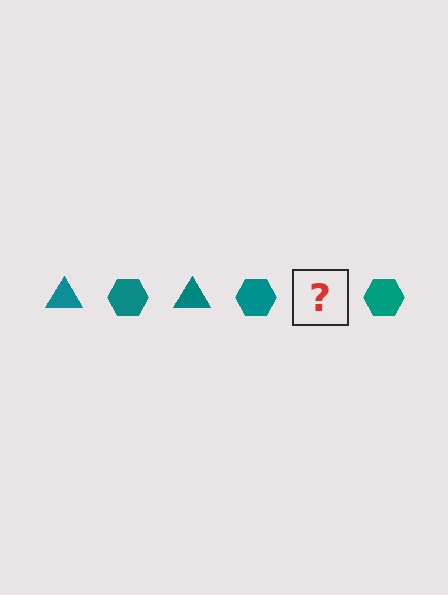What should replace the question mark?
The question mark should be replaced with a teal triangle.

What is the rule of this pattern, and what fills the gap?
The rule is that the pattern cycles through triangle, hexagon shapes in teal. The gap should be filled with a teal triangle.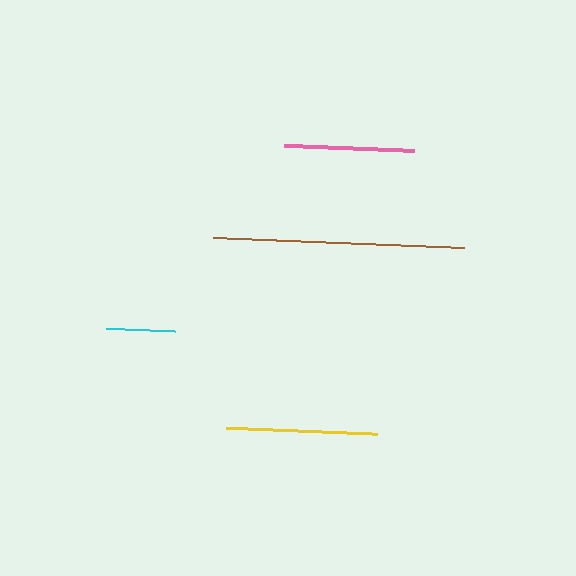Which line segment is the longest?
The brown line is the longest at approximately 251 pixels.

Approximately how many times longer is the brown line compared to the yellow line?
The brown line is approximately 1.7 times the length of the yellow line.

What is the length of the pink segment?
The pink segment is approximately 130 pixels long.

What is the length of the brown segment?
The brown segment is approximately 251 pixels long.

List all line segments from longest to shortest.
From longest to shortest: brown, yellow, pink, cyan.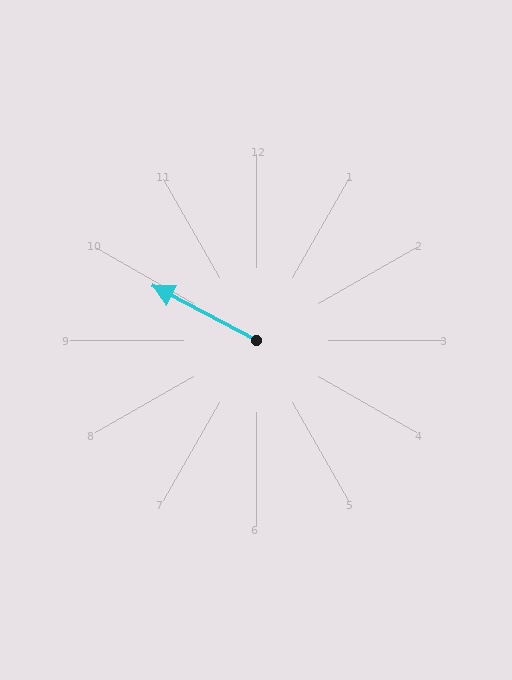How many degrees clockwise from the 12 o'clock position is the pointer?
Approximately 298 degrees.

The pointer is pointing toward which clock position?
Roughly 10 o'clock.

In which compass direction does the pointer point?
Northwest.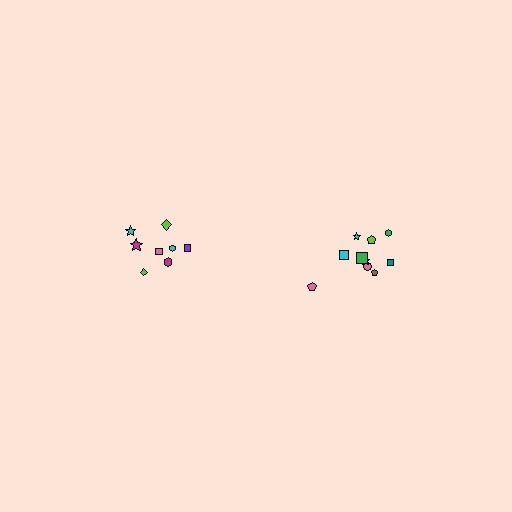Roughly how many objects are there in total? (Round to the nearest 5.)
Roughly 20 objects in total.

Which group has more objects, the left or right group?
The right group.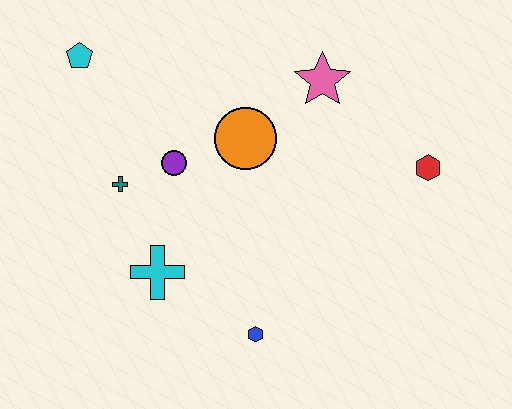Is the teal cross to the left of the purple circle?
Yes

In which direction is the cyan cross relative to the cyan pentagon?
The cyan cross is below the cyan pentagon.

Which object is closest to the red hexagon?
The pink star is closest to the red hexagon.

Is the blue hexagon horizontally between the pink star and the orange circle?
Yes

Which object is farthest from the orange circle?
The blue hexagon is farthest from the orange circle.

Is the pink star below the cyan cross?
No